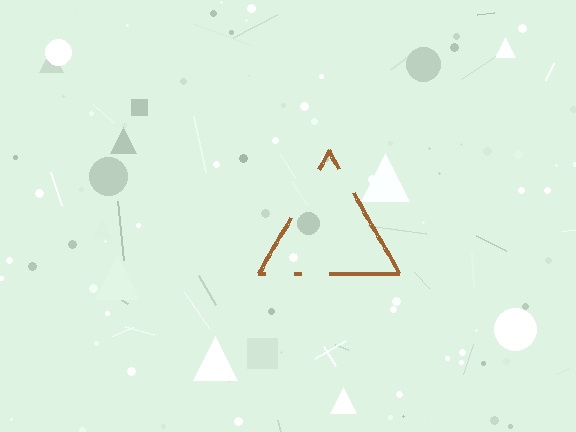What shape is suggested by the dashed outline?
The dashed outline suggests a triangle.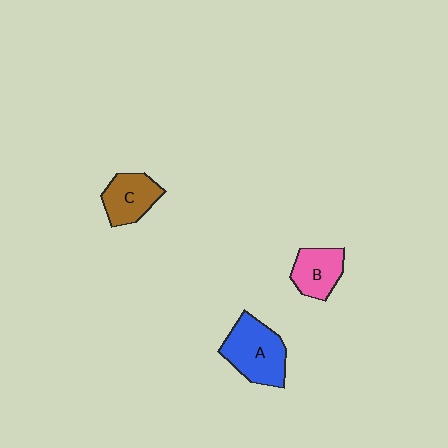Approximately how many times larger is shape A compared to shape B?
Approximately 1.5 times.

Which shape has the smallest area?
Shape B (pink).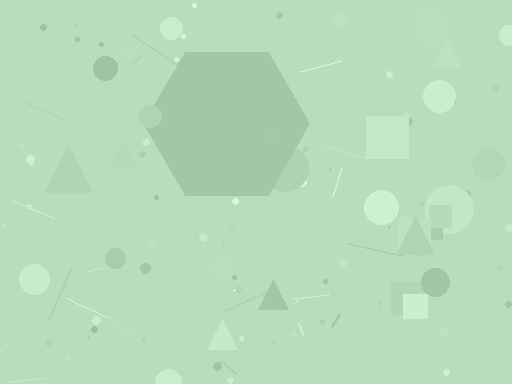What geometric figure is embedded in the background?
A hexagon is embedded in the background.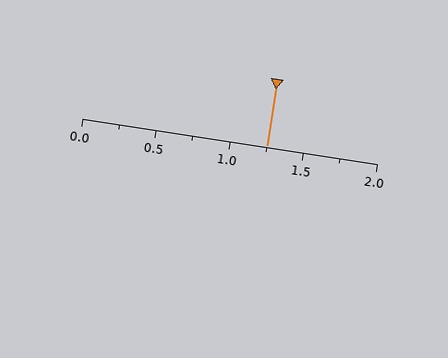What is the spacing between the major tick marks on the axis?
The major ticks are spaced 0.5 apart.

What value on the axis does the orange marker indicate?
The marker indicates approximately 1.25.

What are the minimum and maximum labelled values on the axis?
The axis runs from 0.0 to 2.0.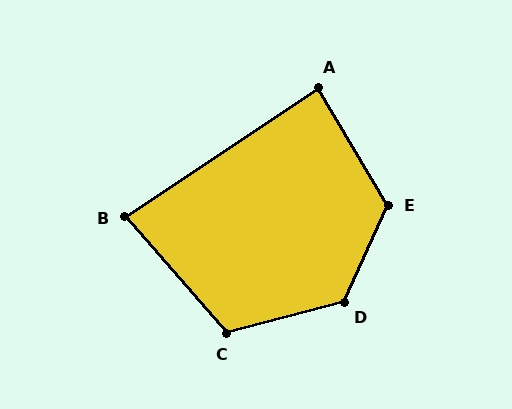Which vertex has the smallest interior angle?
B, at approximately 82 degrees.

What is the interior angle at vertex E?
Approximately 125 degrees (obtuse).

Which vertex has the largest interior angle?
D, at approximately 129 degrees.